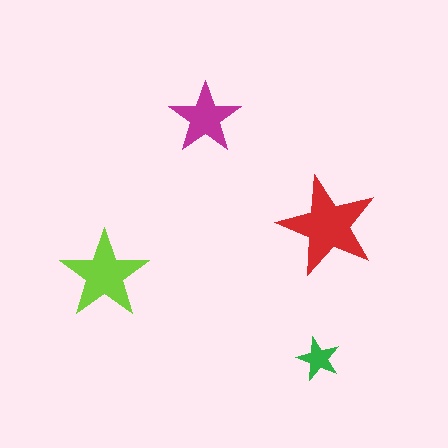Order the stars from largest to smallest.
the red one, the lime one, the magenta one, the green one.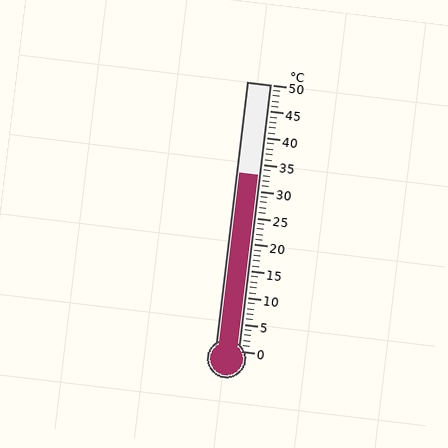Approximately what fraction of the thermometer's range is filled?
The thermometer is filled to approximately 65% of its range.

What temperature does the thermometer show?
The thermometer shows approximately 33°C.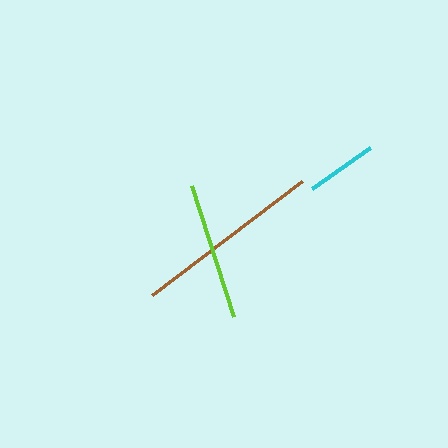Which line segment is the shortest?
The cyan line is the shortest at approximately 72 pixels.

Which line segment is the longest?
The brown line is the longest at approximately 189 pixels.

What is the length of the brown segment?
The brown segment is approximately 189 pixels long.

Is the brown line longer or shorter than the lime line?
The brown line is longer than the lime line.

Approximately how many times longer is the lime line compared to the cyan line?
The lime line is approximately 1.9 times the length of the cyan line.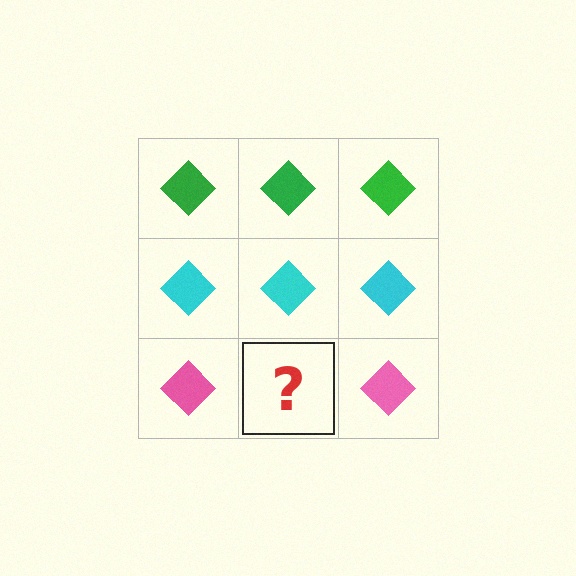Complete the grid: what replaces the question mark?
The question mark should be replaced with a pink diamond.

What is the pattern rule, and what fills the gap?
The rule is that each row has a consistent color. The gap should be filled with a pink diamond.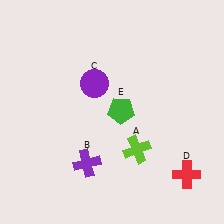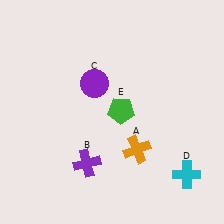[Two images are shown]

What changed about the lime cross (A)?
In Image 1, A is lime. In Image 2, it changed to orange.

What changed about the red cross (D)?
In Image 1, D is red. In Image 2, it changed to cyan.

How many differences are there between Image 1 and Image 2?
There are 2 differences between the two images.